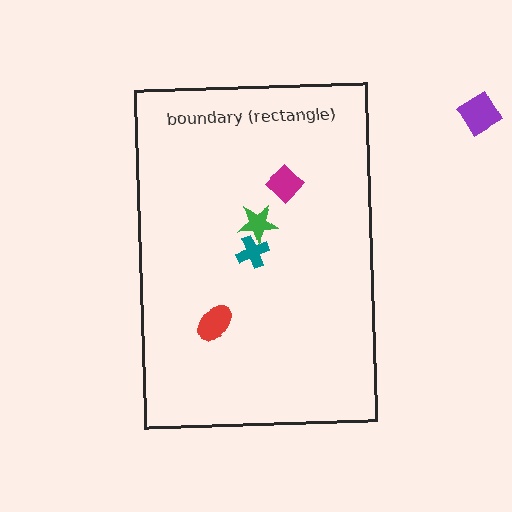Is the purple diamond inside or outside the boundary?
Outside.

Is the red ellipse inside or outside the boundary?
Inside.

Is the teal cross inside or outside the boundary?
Inside.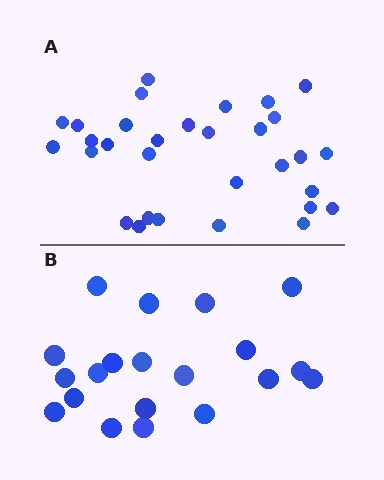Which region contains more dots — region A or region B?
Region A (the top region) has more dots.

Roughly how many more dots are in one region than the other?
Region A has roughly 12 or so more dots than region B.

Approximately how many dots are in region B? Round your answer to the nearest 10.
About 20 dots.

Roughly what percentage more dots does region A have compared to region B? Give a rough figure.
About 55% more.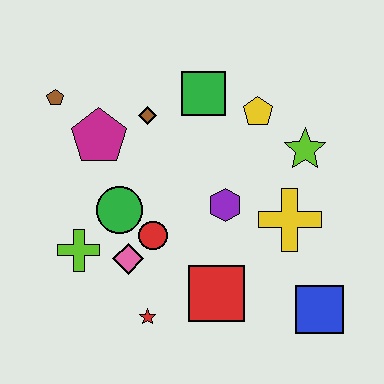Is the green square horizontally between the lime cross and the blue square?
Yes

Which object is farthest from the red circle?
The blue square is farthest from the red circle.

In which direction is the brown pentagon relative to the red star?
The brown pentagon is above the red star.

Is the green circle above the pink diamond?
Yes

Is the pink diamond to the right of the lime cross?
Yes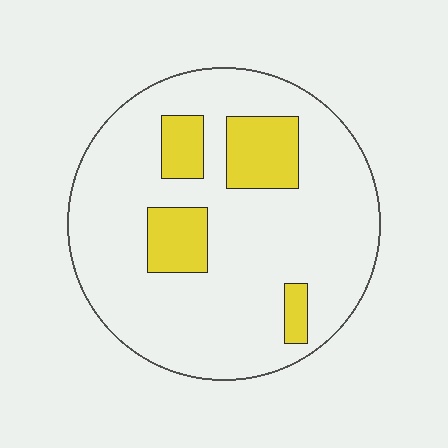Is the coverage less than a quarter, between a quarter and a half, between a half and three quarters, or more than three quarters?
Less than a quarter.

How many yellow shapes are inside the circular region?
4.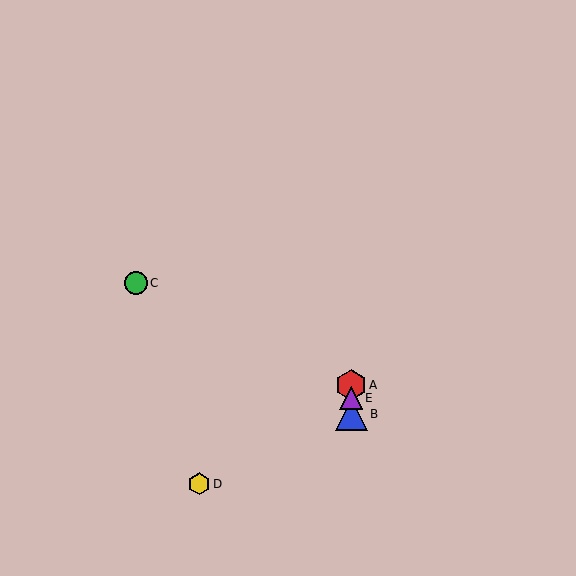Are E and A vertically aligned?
Yes, both are at x≈351.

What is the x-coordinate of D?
Object D is at x≈199.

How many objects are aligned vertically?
3 objects (A, B, E) are aligned vertically.